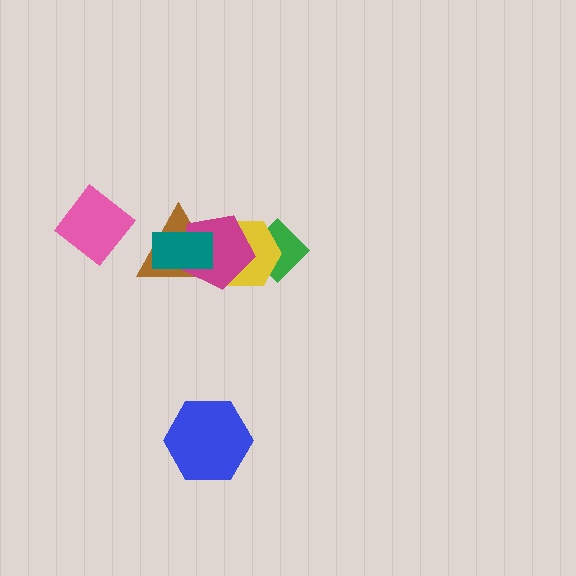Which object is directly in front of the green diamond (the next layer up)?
The yellow hexagon is directly in front of the green diamond.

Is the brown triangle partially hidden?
Yes, it is partially covered by another shape.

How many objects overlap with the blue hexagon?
0 objects overlap with the blue hexagon.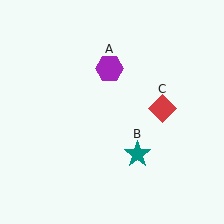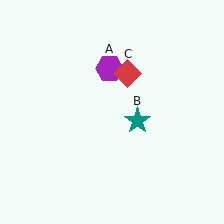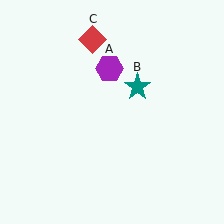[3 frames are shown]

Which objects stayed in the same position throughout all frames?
Purple hexagon (object A) remained stationary.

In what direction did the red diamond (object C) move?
The red diamond (object C) moved up and to the left.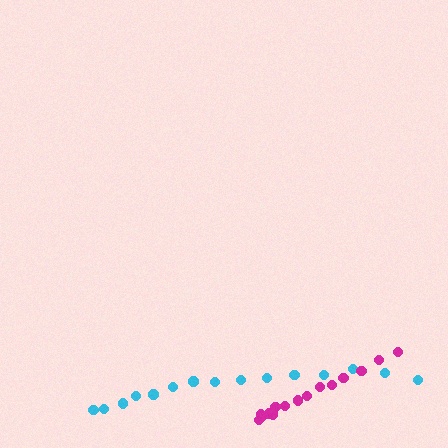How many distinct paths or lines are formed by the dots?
There are 2 distinct paths.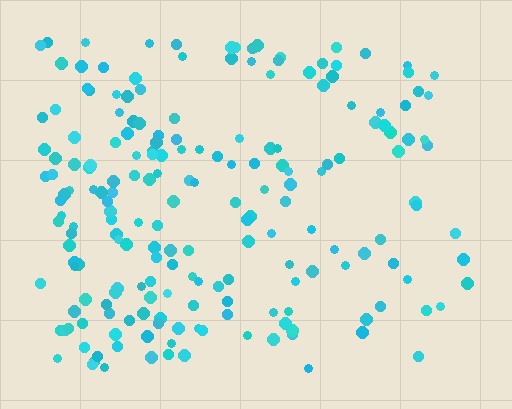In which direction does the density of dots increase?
From right to left, with the left side densest.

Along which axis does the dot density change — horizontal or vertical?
Horizontal.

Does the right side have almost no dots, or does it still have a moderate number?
Still a moderate number, just noticeably fewer than the left.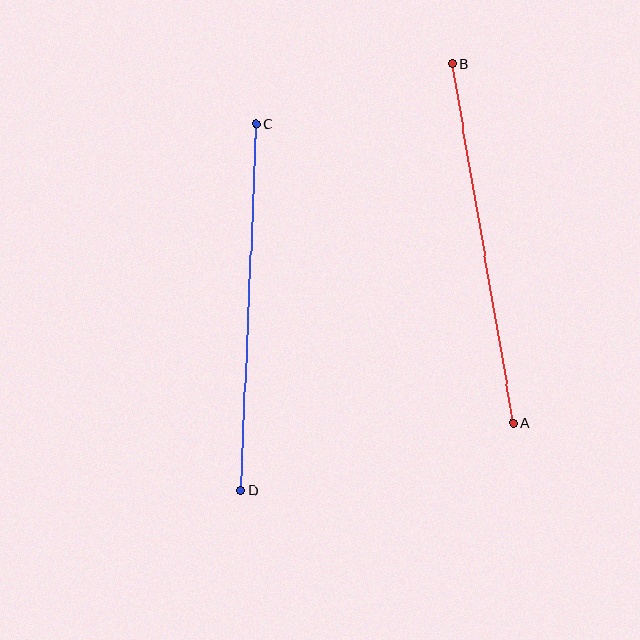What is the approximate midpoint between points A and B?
The midpoint is at approximately (483, 243) pixels.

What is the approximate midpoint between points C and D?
The midpoint is at approximately (248, 307) pixels.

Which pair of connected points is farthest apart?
Points C and D are farthest apart.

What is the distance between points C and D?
The distance is approximately 367 pixels.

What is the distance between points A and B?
The distance is approximately 364 pixels.